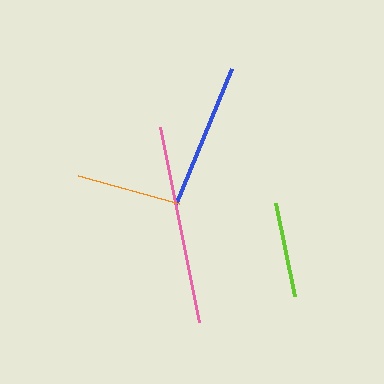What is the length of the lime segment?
The lime segment is approximately 96 pixels long.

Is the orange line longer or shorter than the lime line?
The orange line is longer than the lime line.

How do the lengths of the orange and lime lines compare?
The orange and lime lines are approximately the same length.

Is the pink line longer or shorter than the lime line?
The pink line is longer than the lime line.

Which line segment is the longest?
The pink line is the longest at approximately 199 pixels.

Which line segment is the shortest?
The lime line is the shortest at approximately 96 pixels.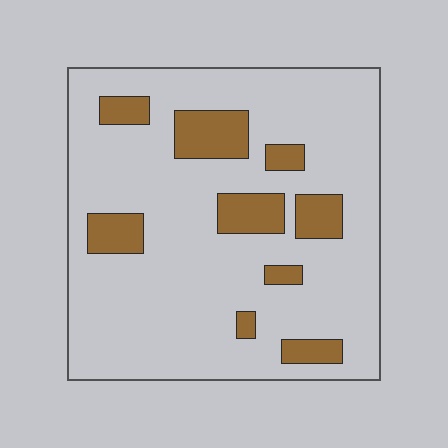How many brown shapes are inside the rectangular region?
9.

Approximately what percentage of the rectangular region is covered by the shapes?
Approximately 15%.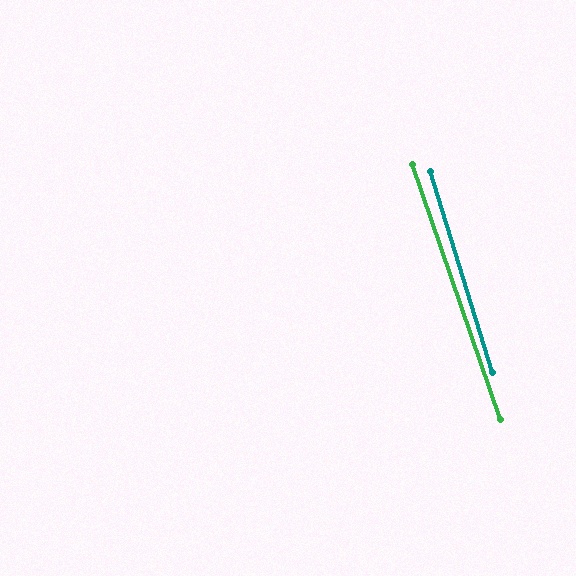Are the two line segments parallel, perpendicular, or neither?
Parallel — their directions differ by only 1.8°.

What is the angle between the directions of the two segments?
Approximately 2 degrees.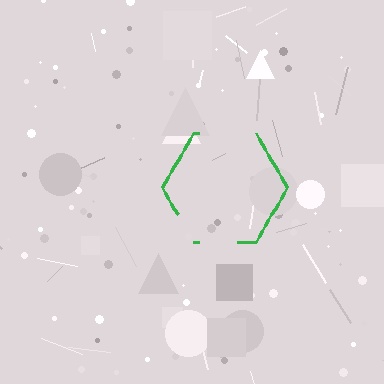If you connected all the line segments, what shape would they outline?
They would outline a hexagon.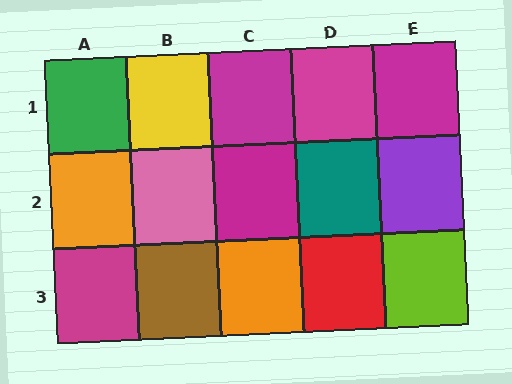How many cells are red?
1 cell is red.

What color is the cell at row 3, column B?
Brown.